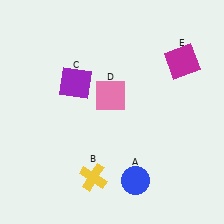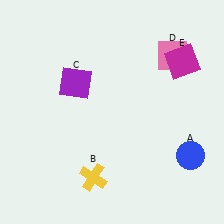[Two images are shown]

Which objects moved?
The objects that moved are: the blue circle (A), the pink square (D).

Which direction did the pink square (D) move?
The pink square (D) moved right.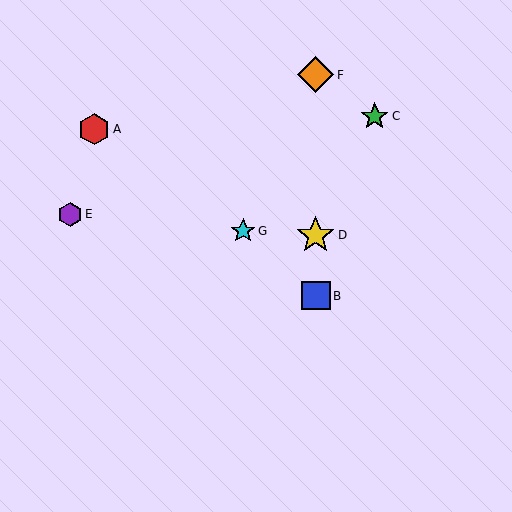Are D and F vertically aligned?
Yes, both are at x≈316.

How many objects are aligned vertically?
3 objects (B, D, F) are aligned vertically.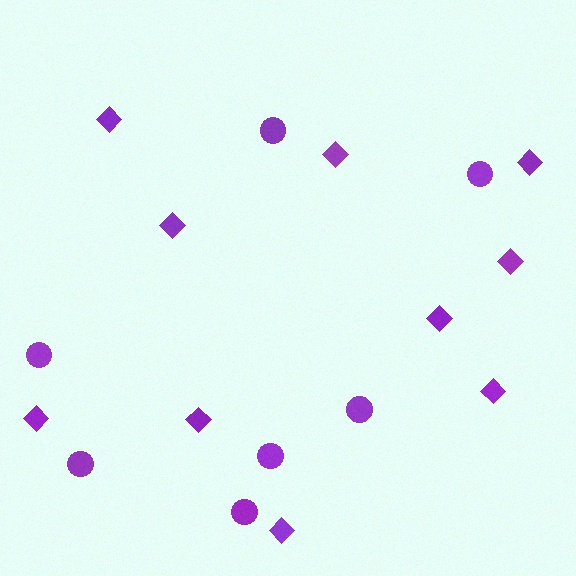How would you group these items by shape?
There are 2 groups: one group of circles (7) and one group of diamonds (10).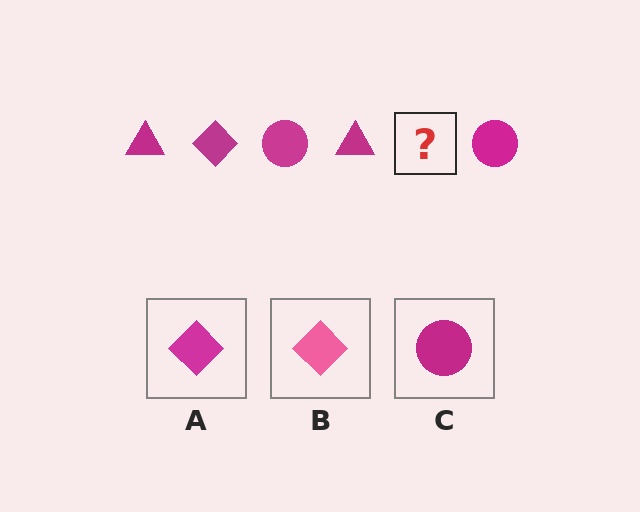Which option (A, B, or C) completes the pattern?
A.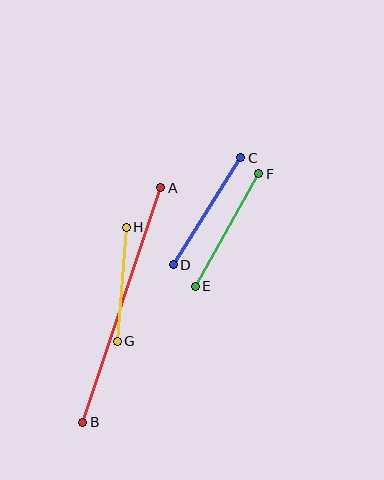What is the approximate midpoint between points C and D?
The midpoint is at approximately (207, 211) pixels.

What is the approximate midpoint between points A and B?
The midpoint is at approximately (122, 305) pixels.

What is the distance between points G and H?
The distance is approximately 114 pixels.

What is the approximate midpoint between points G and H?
The midpoint is at approximately (122, 284) pixels.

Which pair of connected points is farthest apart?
Points A and B are farthest apart.